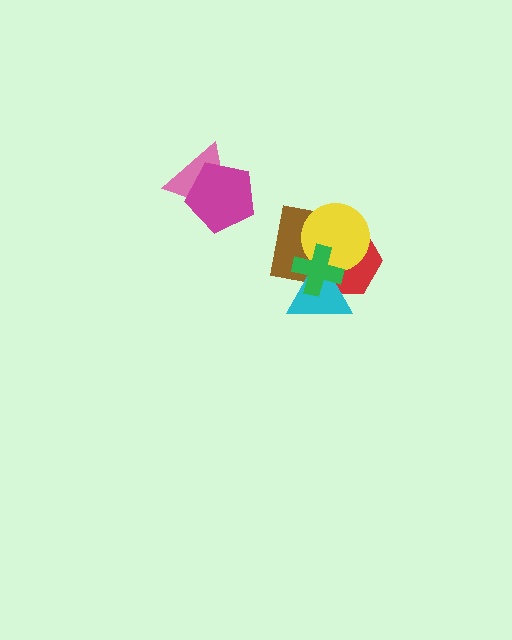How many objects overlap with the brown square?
4 objects overlap with the brown square.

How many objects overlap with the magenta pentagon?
1 object overlaps with the magenta pentagon.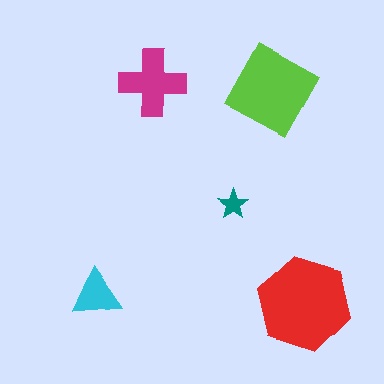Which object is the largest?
The red hexagon.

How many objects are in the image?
There are 5 objects in the image.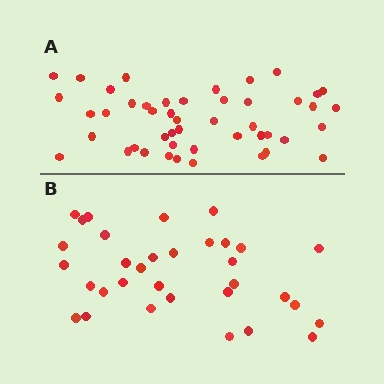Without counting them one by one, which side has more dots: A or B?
Region A (the top region) has more dots.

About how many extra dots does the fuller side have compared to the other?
Region A has approximately 15 more dots than region B.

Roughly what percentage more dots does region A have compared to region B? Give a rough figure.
About 40% more.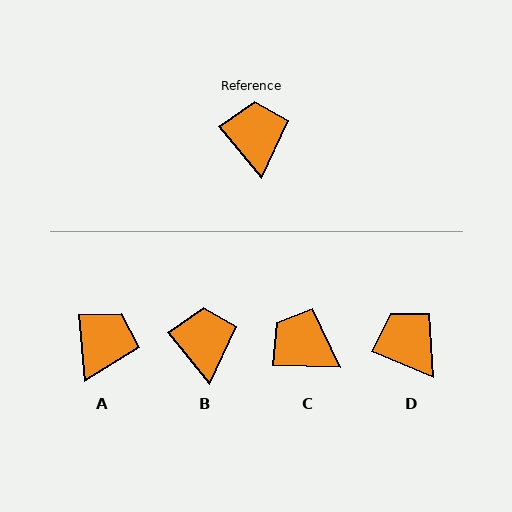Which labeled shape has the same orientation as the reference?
B.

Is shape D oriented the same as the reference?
No, it is off by about 29 degrees.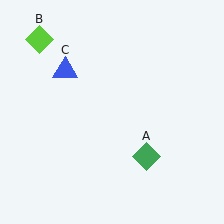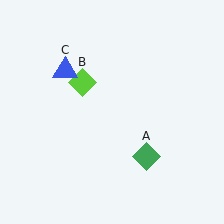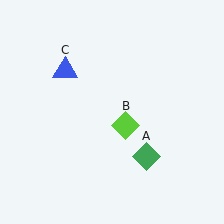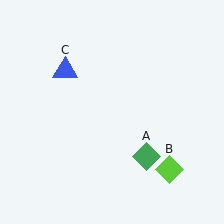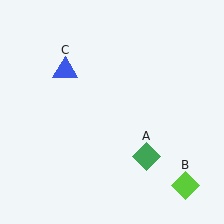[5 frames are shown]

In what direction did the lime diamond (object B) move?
The lime diamond (object B) moved down and to the right.